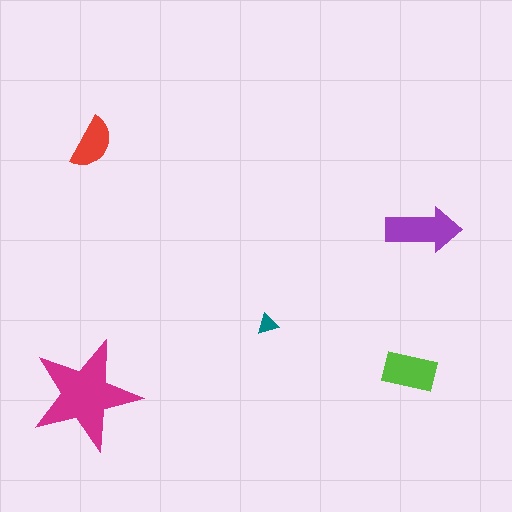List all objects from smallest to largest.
The teal triangle, the red semicircle, the lime rectangle, the purple arrow, the magenta star.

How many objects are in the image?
There are 5 objects in the image.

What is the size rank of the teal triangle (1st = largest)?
5th.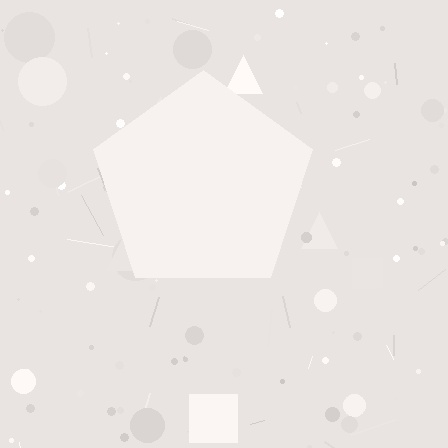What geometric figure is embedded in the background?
A pentagon is embedded in the background.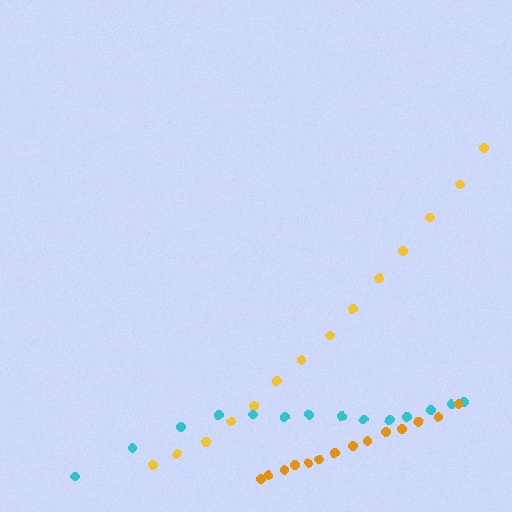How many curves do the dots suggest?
There are 3 distinct paths.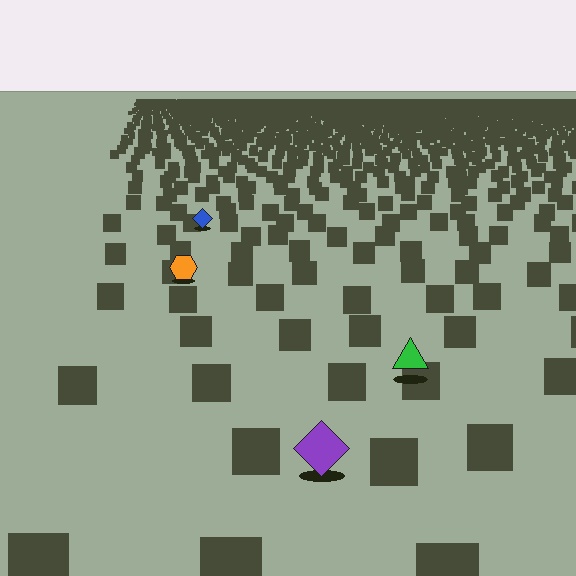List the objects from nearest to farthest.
From nearest to farthest: the purple diamond, the green triangle, the orange hexagon, the blue diamond.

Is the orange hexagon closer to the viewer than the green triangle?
No. The green triangle is closer — you can tell from the texture gradient: the ground texture is coarser near it.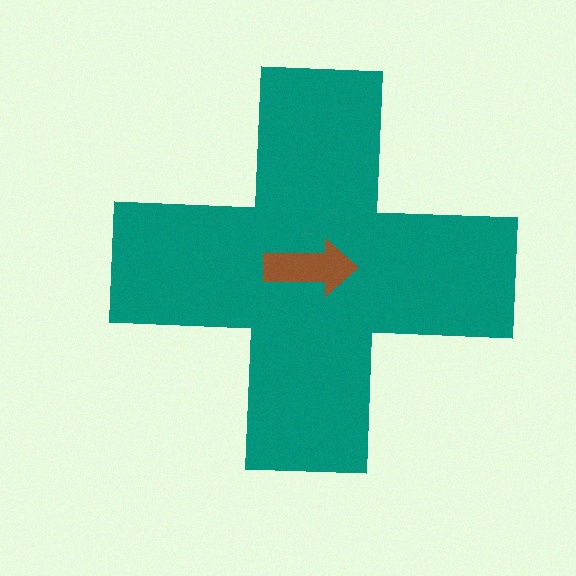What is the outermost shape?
The teal cross.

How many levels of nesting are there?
2.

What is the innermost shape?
The brown arrow.